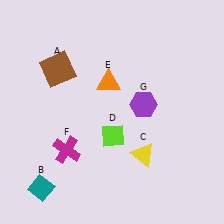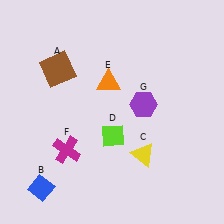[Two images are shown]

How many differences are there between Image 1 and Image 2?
There is 1 difference between the two images.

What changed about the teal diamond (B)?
In Image 1, B is teal. In Image 2, it changed to blue.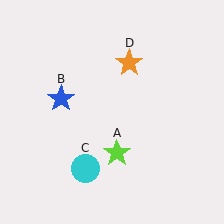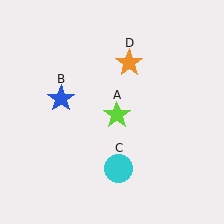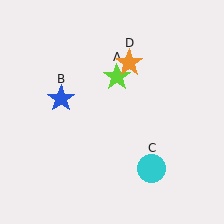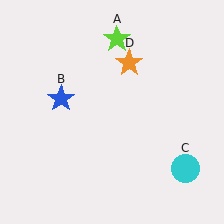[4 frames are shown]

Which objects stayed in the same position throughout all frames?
Blue star (object B) and orange star (object D) remained stationary.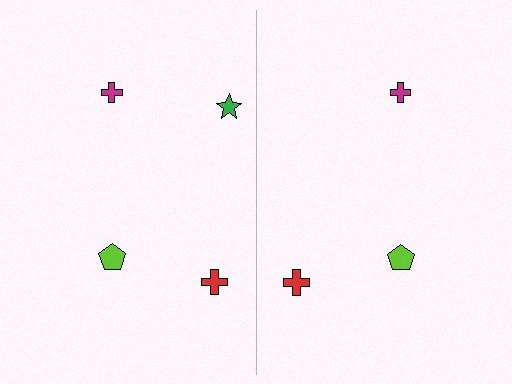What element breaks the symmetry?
A green star is missing from the right side.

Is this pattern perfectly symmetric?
No, the pattern is not perfectly symmetric. A green star is missing from the right side.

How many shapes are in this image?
There are 7 shapes in this image.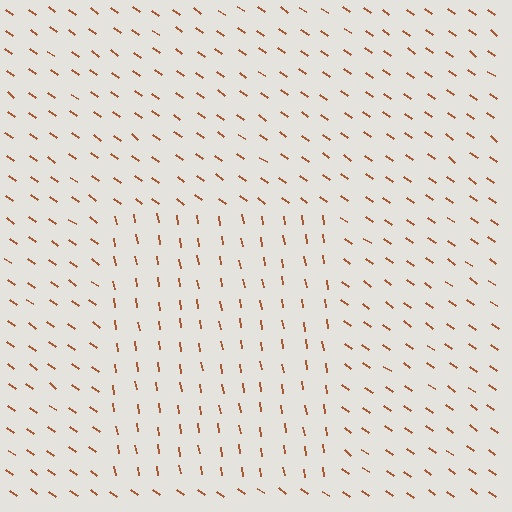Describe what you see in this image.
The image is filled with small brown line segments. A rectangle region in the image has lines oriented differently from the surrounding lines, creating a visible texture boundary.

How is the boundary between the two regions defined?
The boundary is defined purely by a change in line orientation (approximately 45 degrees difference). All lines are the same color and thickness.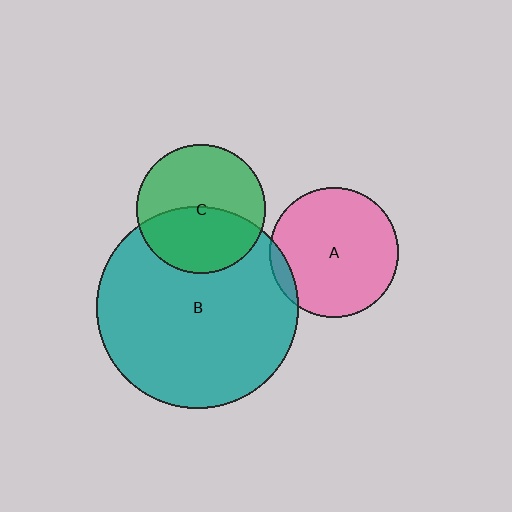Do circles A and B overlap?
Yes.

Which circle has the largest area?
Circle B (teal).